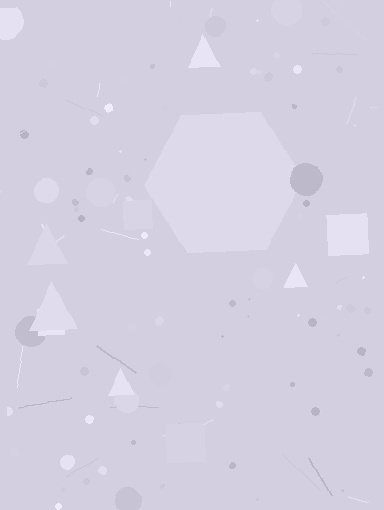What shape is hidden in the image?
A hexagon is hidden in the image.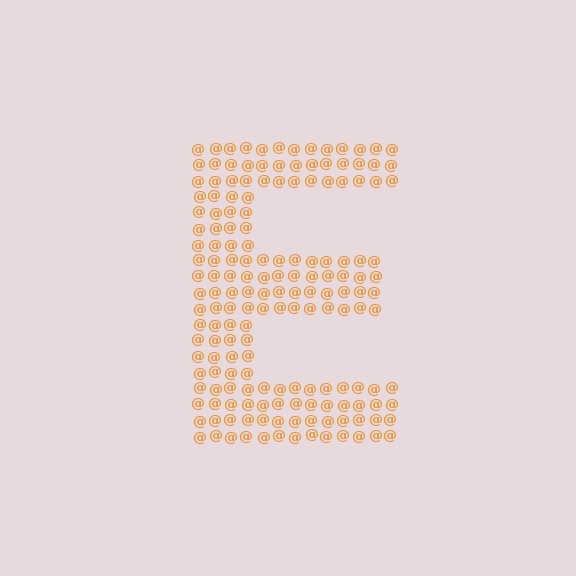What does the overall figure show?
The overall figure shows the letter E.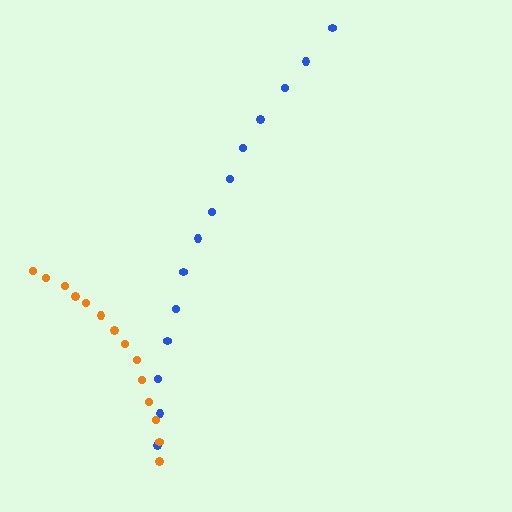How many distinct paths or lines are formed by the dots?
There are 2 distinct paths.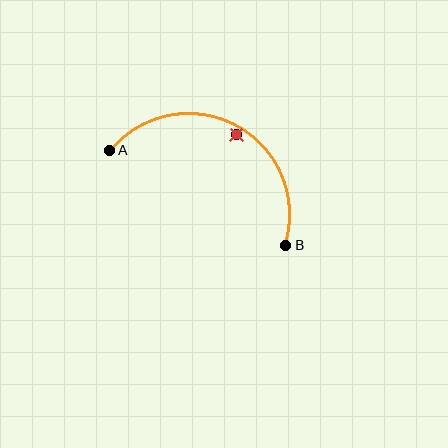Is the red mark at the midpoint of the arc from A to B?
No — the red mark does not lie on the arc at all. It sits slightly inside the curve.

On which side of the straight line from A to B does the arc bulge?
The arc bulges above the straight line connecting A and B.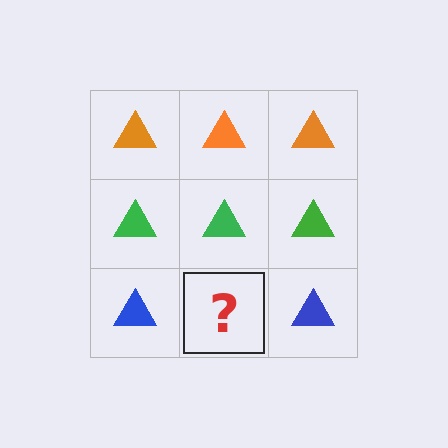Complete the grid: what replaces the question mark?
The question mark should be replaced with a blue triangle.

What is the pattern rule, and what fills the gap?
The rule is that each row has a consistent color. The gap should be filled with a blue triangle.